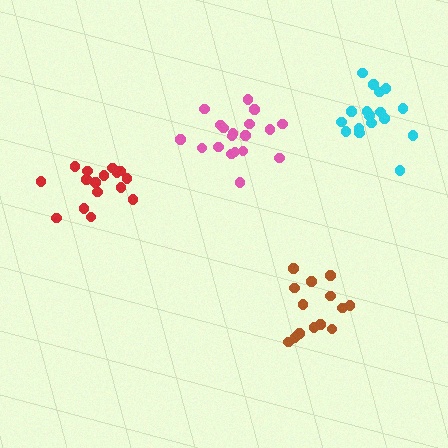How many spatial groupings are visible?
There are 4 spatial groupings.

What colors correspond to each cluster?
The clusters are colored: cyan, red, pink, brown.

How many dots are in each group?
Group 1: 18 dots, Group 2: 16 dots, Group 3: 19 dots, Group 4: 14 dots (67 total).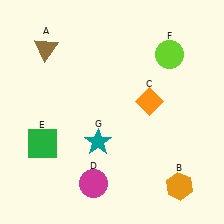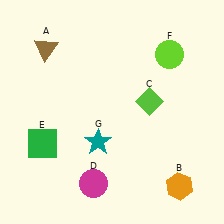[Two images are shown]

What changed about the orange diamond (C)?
In Image 1, C is orange. In Image 2, it changed to lime.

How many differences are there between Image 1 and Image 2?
There is 1 difference between the two images.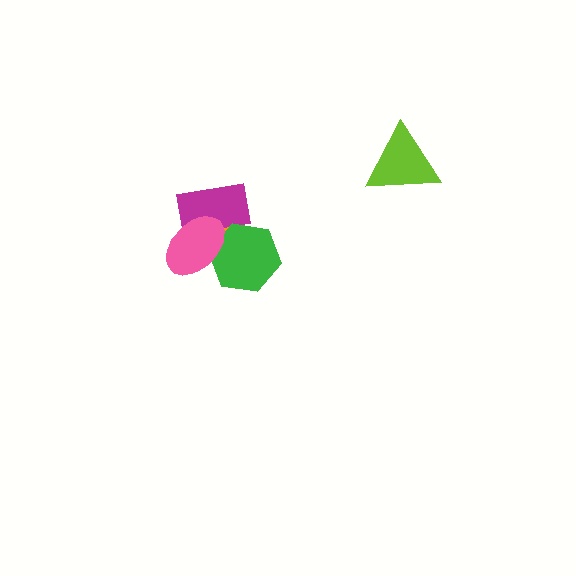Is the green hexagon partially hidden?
Yes, it is partially covered by another shape.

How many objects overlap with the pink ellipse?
3 objects overlap with the pink ellipse.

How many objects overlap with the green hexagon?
3 objects overlap with the green hexagon.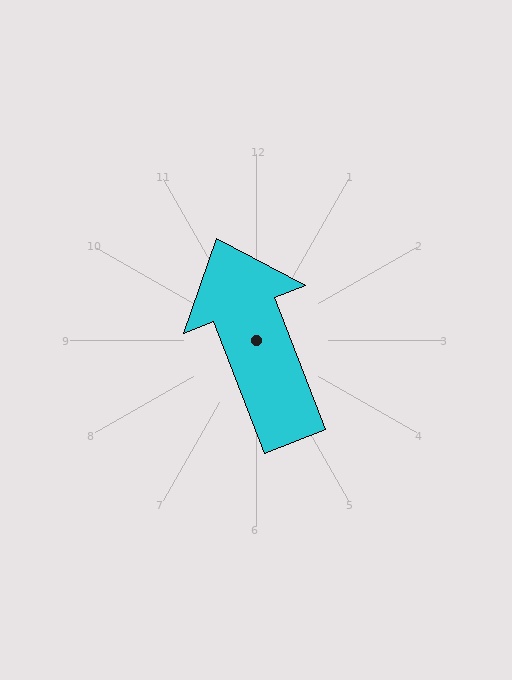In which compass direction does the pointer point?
North.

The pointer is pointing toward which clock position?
Roughly 11 o'clock.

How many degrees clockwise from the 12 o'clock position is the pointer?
Approximately 339 degrees.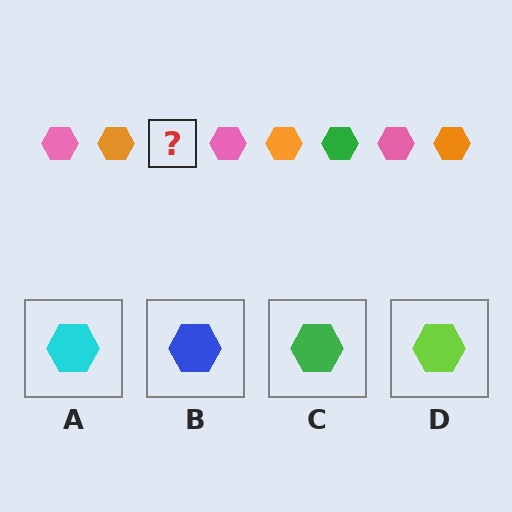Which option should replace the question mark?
Option C.